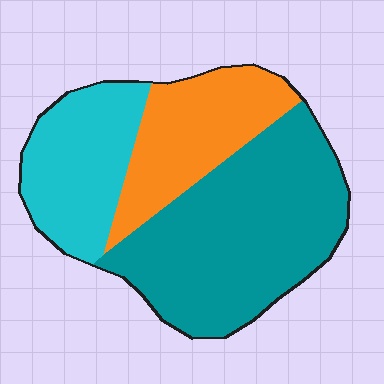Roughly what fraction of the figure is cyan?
Cyan takes up about one quarter (1/4) of the figure.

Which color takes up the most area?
Teal, at roughly 50%.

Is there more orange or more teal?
Teal.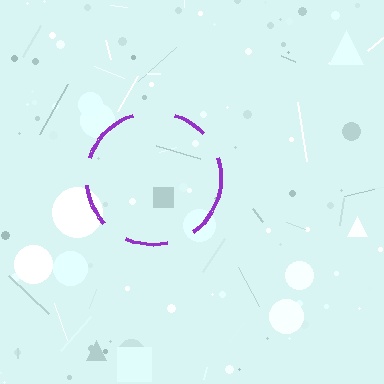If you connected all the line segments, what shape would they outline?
They would outline a circle.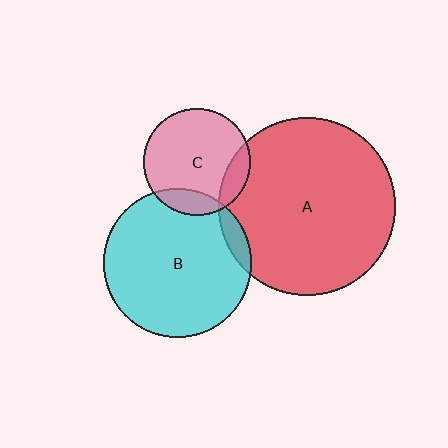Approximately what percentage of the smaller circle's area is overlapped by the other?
Approximately 15%.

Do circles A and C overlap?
Yes.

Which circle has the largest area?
Circle A (red).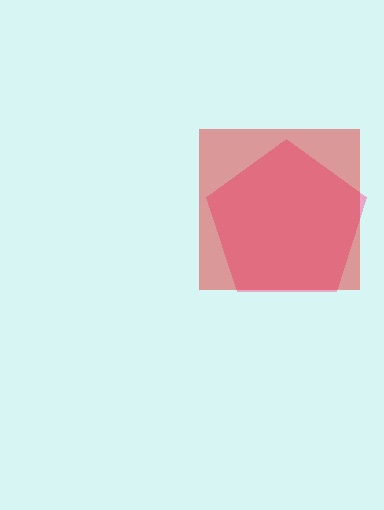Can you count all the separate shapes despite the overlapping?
Yes, there are 2 separate shapes.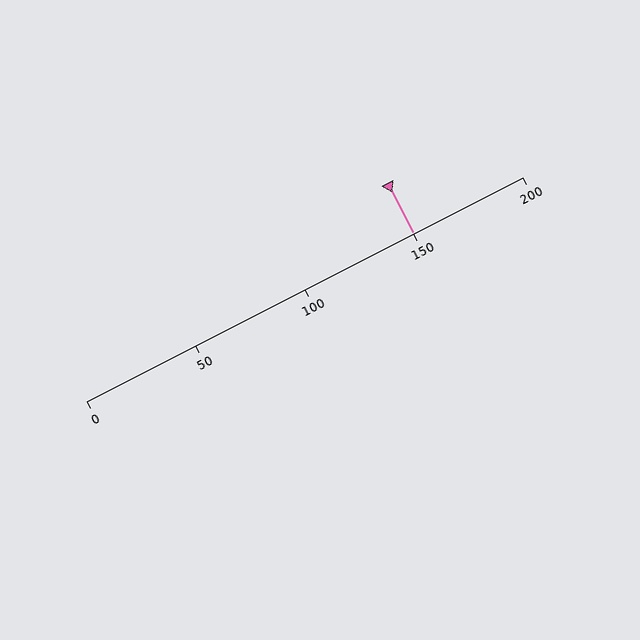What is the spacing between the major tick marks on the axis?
The major ticks are spaced 50 apart.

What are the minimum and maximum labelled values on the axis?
The axis runs from 0 to 200.